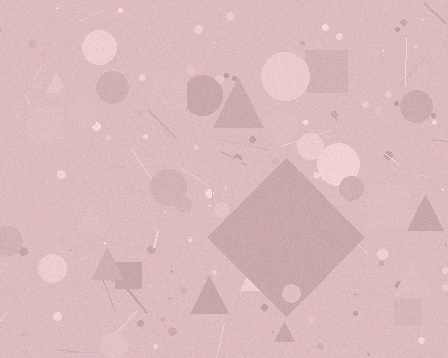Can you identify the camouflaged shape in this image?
The camouflaged shape is a diamond.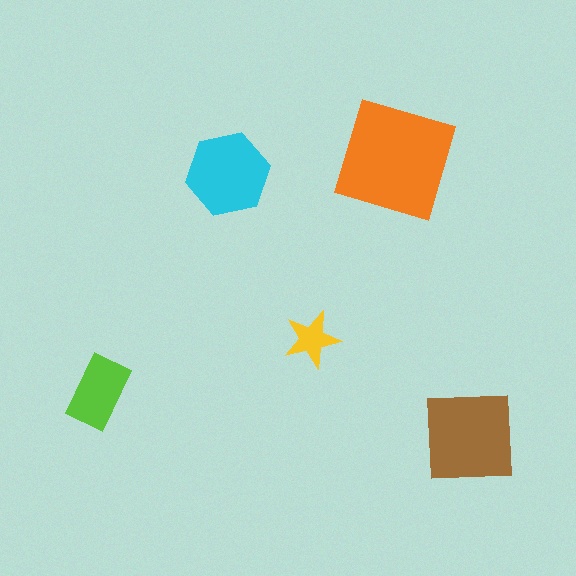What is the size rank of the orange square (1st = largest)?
1st.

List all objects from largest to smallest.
The orange square, the brown square, the cyan hexagon, the lime rectangle, the yellow star.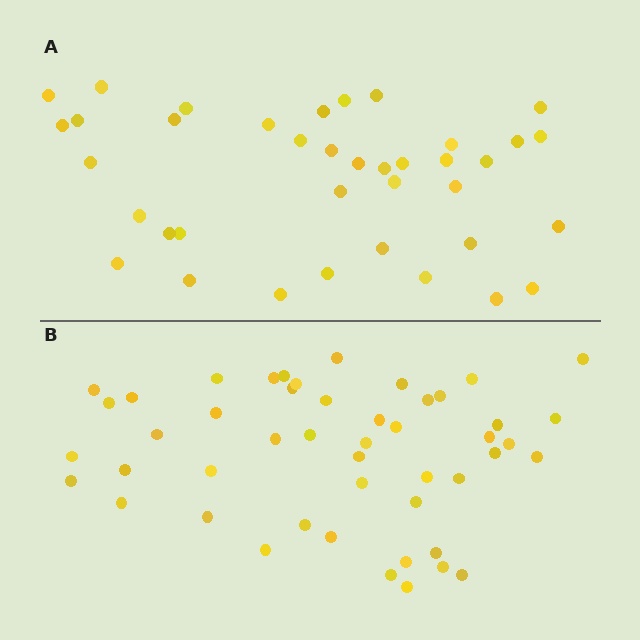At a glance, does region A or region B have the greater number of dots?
Region B (the bottom region) has more dots.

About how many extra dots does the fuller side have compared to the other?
Region B has roughly 10 or so more dots than region A.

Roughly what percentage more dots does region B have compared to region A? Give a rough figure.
About 25% more.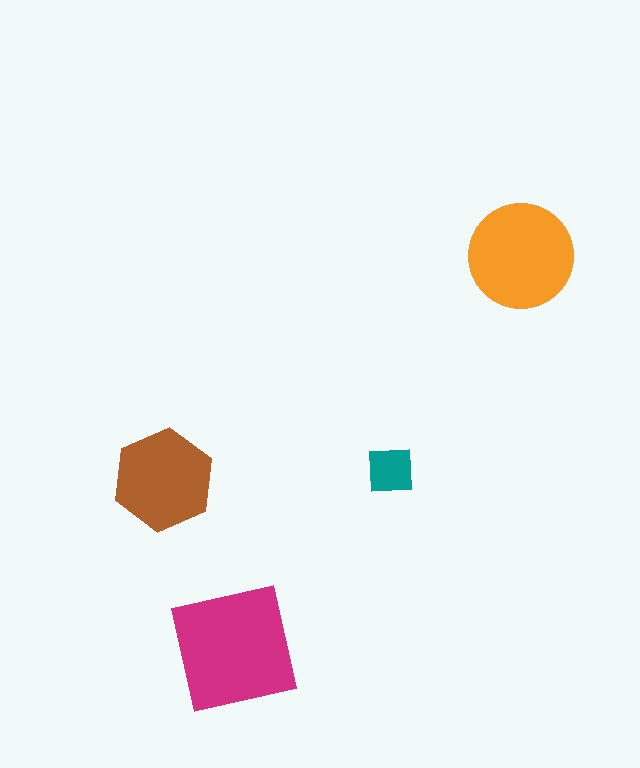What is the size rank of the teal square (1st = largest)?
4th.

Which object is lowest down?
The magenta square is bottommost.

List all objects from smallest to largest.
The teal square, the brown hexagon, the orange circle, the magenta square.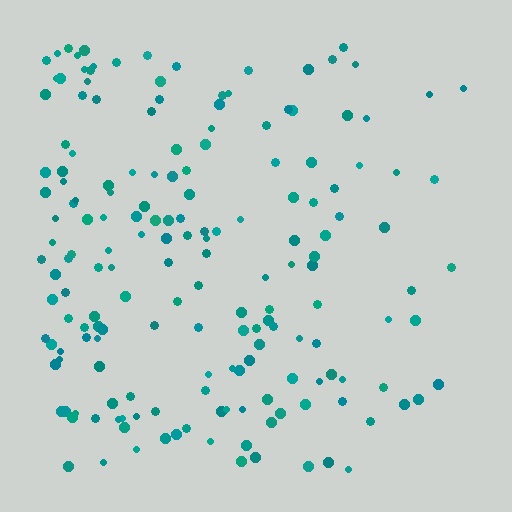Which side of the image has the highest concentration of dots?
The left.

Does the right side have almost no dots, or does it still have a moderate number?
Still a moderate number, just noticeably fewer than the left.